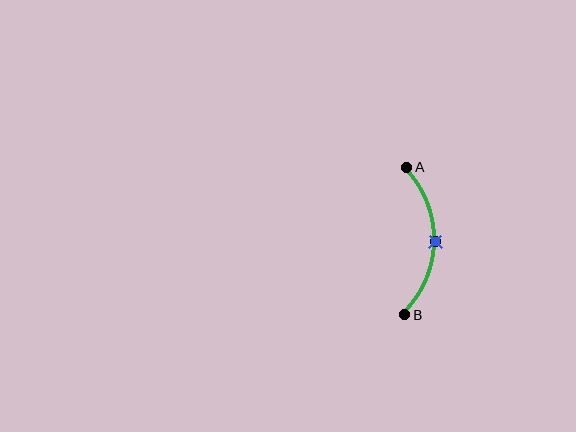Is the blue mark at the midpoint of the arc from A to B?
Yes. The blue mark lies on the arc at equal arc-length from both A and B — it is the arc midpoint.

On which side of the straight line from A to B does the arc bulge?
The arc bulges to the right of the straight line connecting A and B.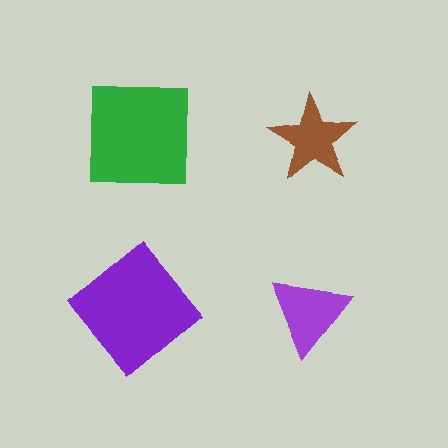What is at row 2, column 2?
A purple triangle.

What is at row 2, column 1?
A purple diamond.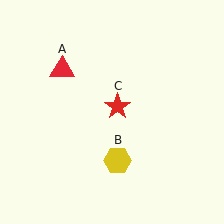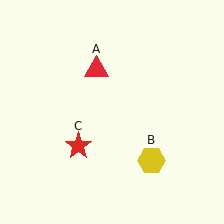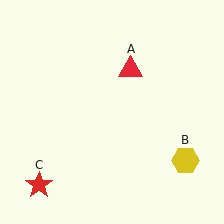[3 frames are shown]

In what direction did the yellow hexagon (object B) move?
The yellow hexagon (object B) moved right.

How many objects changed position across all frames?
3 objects changed position: red triangle (object A), yellow hexagon (object B), red star (object C).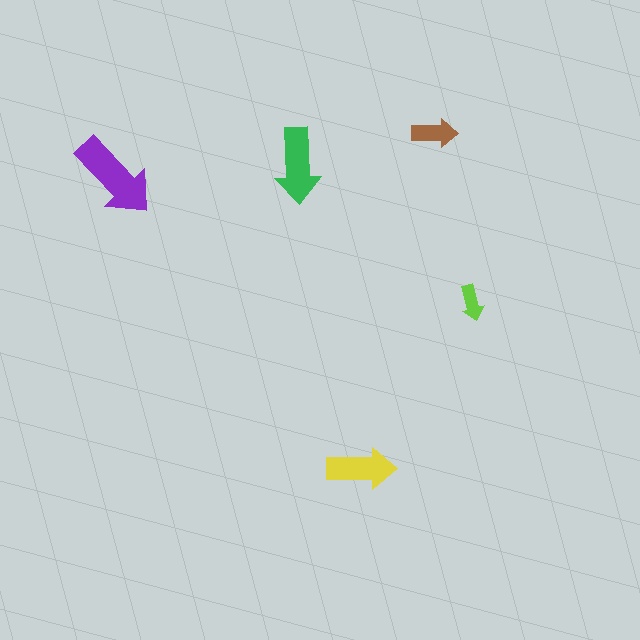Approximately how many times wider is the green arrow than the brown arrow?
About 1.5 times wider.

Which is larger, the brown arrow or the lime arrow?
The brown one.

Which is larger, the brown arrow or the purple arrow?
The purple one.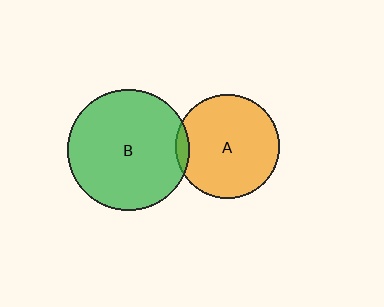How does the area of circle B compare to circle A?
Approximately 1.4 times.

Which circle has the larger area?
Circle B (green).